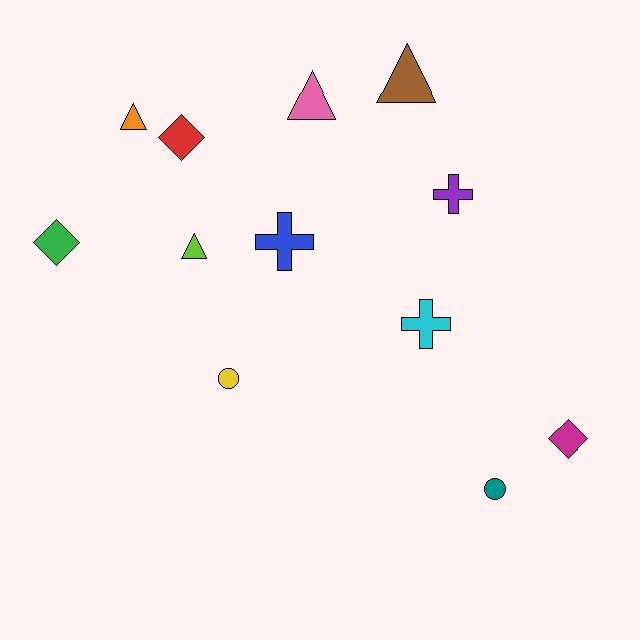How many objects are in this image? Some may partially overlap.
There are 12 objects.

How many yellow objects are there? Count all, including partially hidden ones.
There is 1 yellow object.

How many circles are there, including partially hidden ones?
There are 2 circles.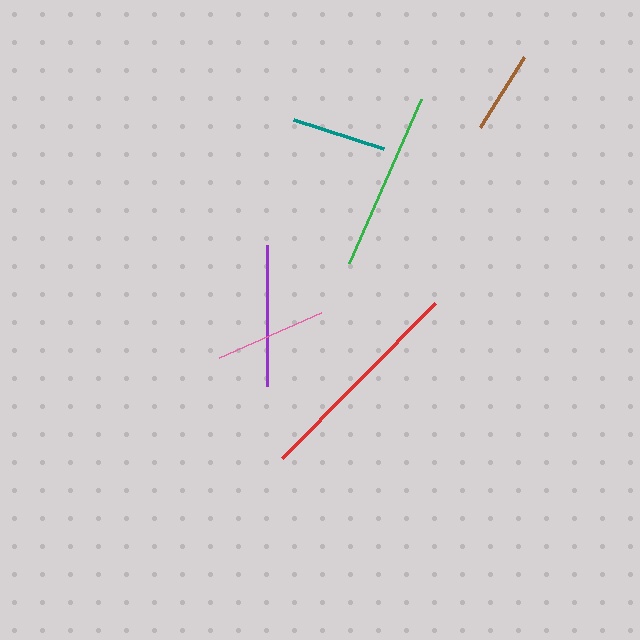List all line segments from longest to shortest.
From longest to shortest: red, green, purple, pink, teal, brown.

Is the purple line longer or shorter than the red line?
The red line is longer than the purple line.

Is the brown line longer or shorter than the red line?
The red line is longer than the brown line.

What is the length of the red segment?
The red segment is approximately 217 pixels long.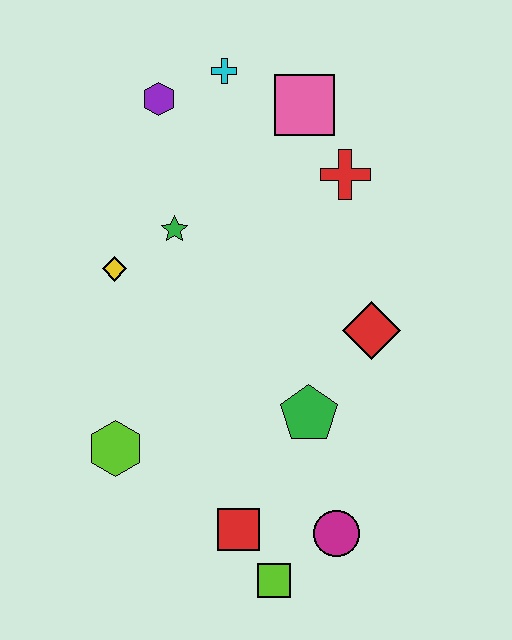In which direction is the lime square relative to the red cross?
The lime square is below the red cross.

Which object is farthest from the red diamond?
The purple hexagon is farthest from the red diamond.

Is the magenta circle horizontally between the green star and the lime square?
No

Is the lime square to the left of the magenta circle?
Yes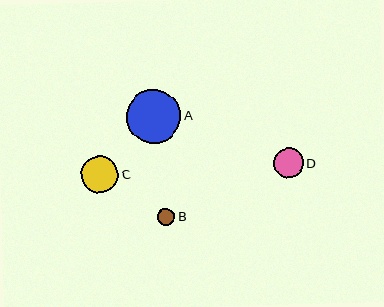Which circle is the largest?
Circle A is the largest with a size of approximately 54 pixels.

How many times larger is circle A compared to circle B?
Circle A is approximately 3.1 times the size of circle B.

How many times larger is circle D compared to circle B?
Circle D is approximately 1.7 times the size of circle B.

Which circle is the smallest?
Circle B is the smallest with a size of approximately 18 pixels.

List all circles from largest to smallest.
From largest to smallest: A, C, D, B.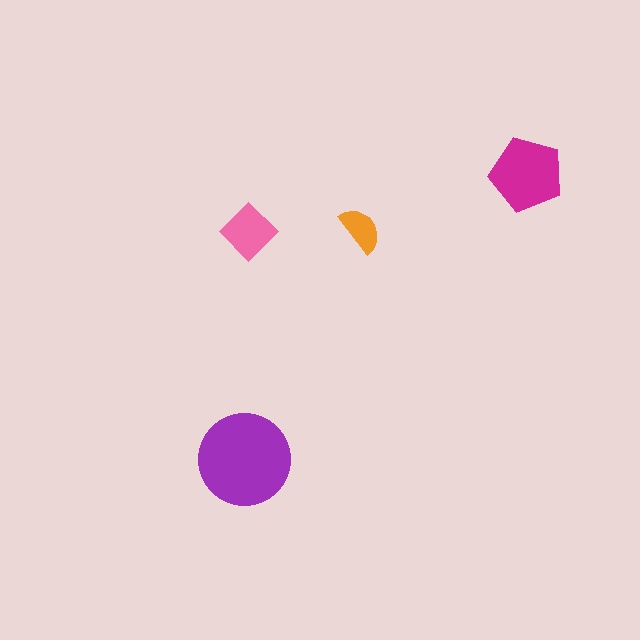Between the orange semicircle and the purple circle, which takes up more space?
The purple circle.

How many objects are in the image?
There are 4 objects in the image.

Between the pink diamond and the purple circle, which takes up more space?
The purple circle.